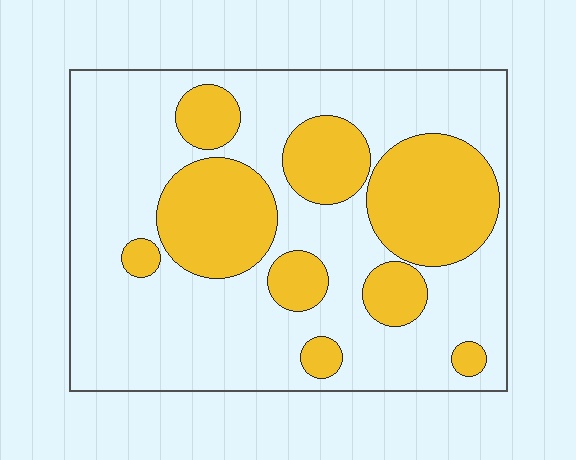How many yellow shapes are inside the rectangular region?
9.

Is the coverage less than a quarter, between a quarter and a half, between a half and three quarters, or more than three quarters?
Between a quarter and a half.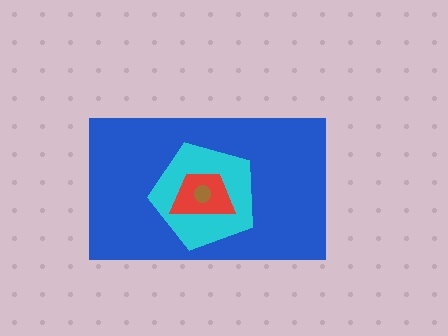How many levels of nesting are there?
4.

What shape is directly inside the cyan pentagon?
The red trapezoid.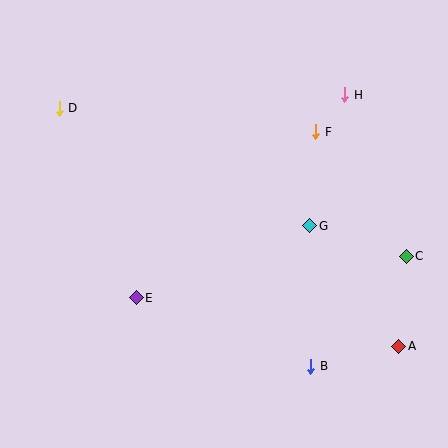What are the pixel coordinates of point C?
Point C is at (406, 256).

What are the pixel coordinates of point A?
Point A is at (399, 346).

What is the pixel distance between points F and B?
The distance between F and B is 234 pixels.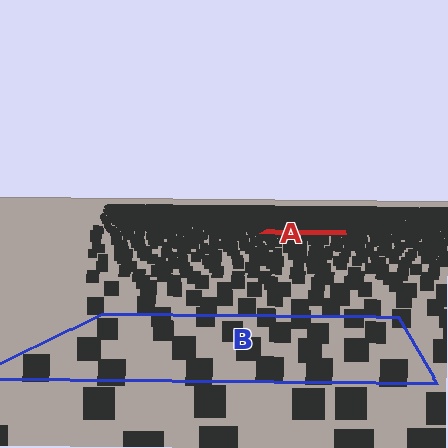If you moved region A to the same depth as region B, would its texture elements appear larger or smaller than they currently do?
They would appear larger. At a closer depth, the same texture elements are projected at a bigger on-screen size.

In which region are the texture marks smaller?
The texture marks are smaller in region A, because it is farther away.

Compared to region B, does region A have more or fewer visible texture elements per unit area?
Region A has more texture elements per unit area — they are packed more densely because it is farther away.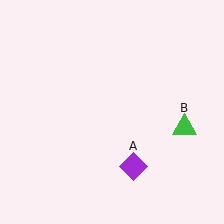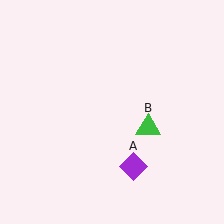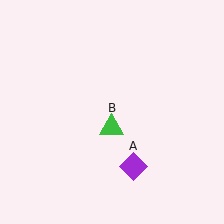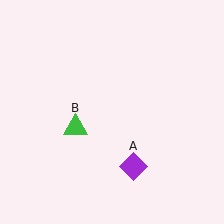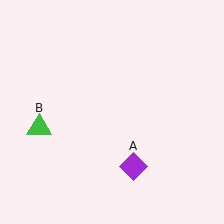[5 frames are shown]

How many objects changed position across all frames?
1 object changed position: green triangle (object B).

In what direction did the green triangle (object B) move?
The green triangle (object B) moved left.